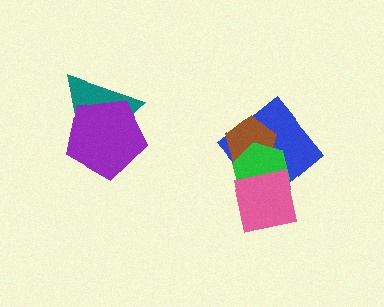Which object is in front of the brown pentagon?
The green hexagon is in front of the brown pentagon.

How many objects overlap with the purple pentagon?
1 object overlaps with the purple pentagon.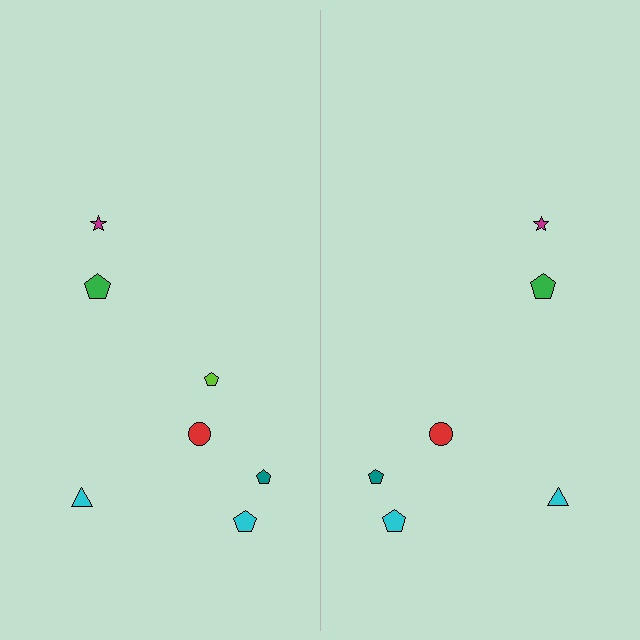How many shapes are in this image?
There are 13 shapes in this image.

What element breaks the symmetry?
A lime pentagon is missing from the right side.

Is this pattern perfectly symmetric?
No, the pattern is not perfectly symmetric. A lime pentagon is missing from the right side.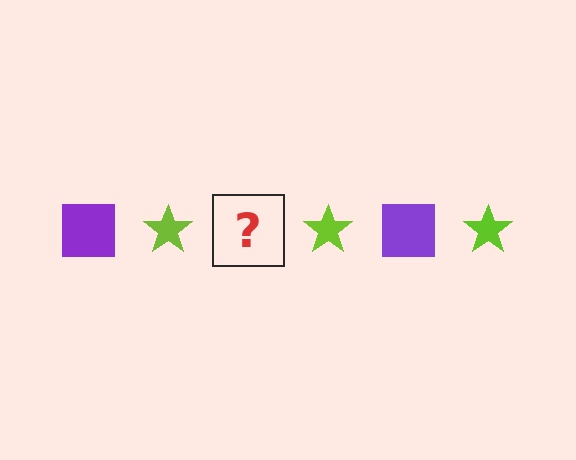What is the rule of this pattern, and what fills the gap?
The rule is that the pattern alternates between purple square and lime star. The gap should be filled with a purple square.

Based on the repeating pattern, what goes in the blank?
The blank should be a purple square.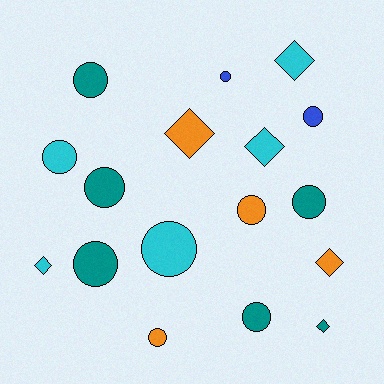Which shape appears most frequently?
Circle, with 11 objects.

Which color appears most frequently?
Teal, with 6 objects.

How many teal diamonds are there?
There is 1 teal diamond.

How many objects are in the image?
There are 17 objects.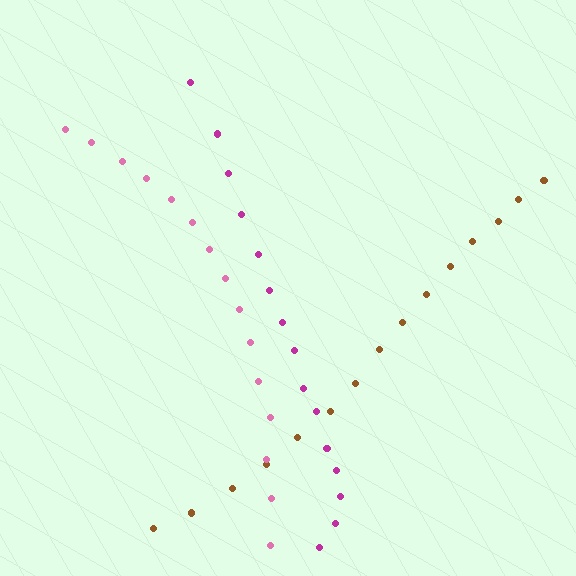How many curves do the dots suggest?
There are 3 distinct paths.